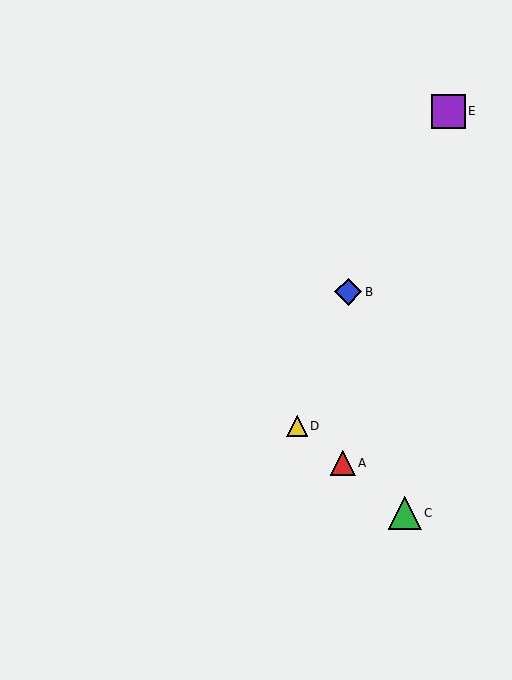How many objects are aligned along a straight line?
3 objects (A, C, D) are aligned along a straight line.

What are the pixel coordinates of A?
Object A is at (343, 463).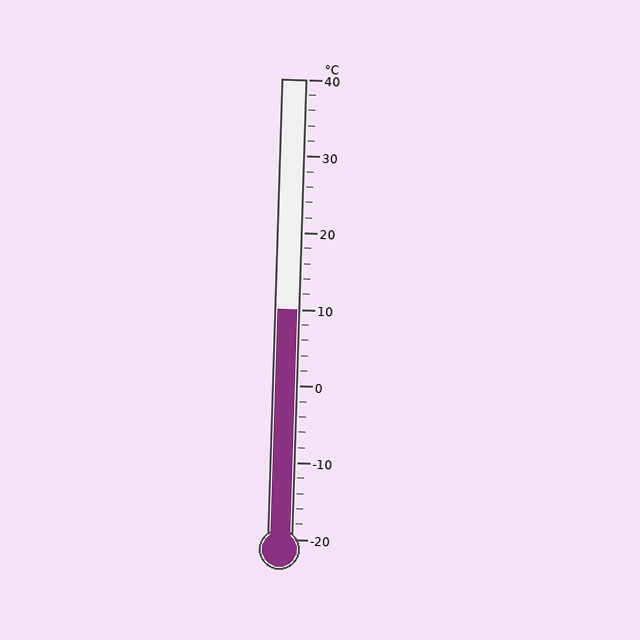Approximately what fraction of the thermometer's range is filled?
The thermometer is filled to approximately 50% of its range.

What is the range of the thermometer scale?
The thermometer scale ranges from -20°C to 40°C.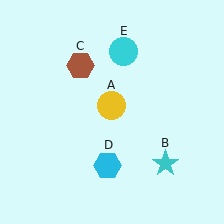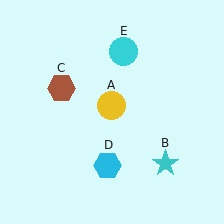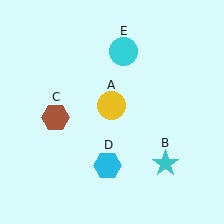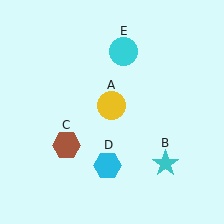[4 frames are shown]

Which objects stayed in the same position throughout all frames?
Yellow circle (object A) and cyan star (object B) and cyan hexagon (object D) and cyan circle (object E) remained stationary.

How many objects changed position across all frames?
1 object changed position: brown hexagon (object C).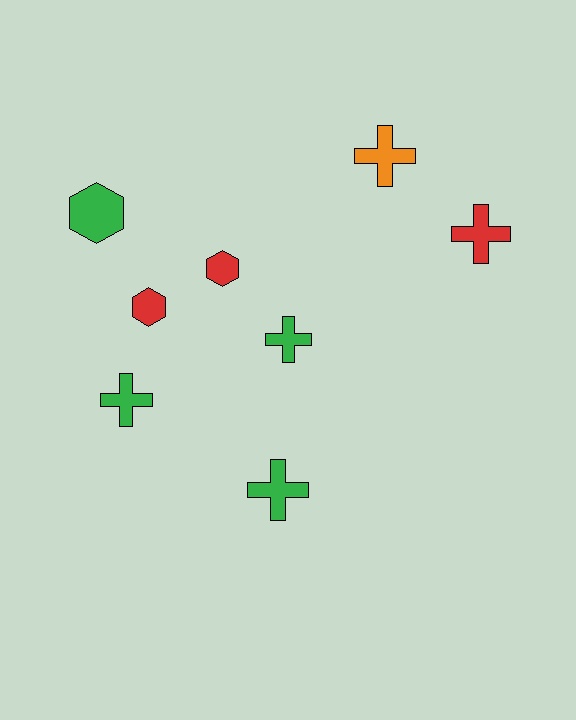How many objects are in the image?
There are 8 objects.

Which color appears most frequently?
Green, with 4 objects.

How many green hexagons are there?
There is 1 green hexagon.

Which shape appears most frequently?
Cross, with 5 objects.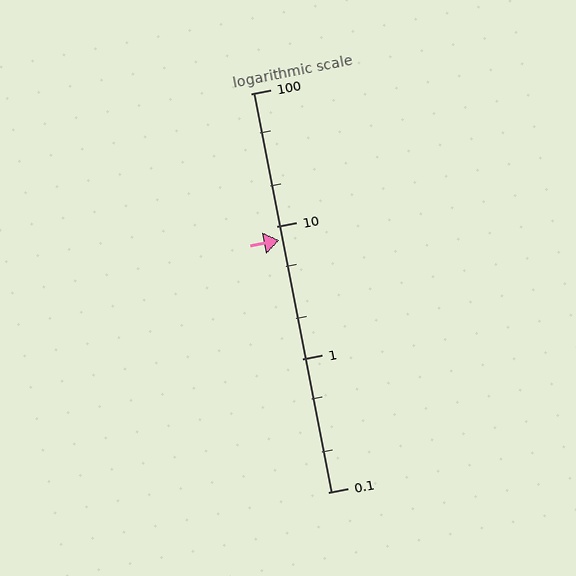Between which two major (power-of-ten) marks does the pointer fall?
The pointer is between 1 and 10.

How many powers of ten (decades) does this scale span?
The scale spans 3 decades, from 0.1 to 100.